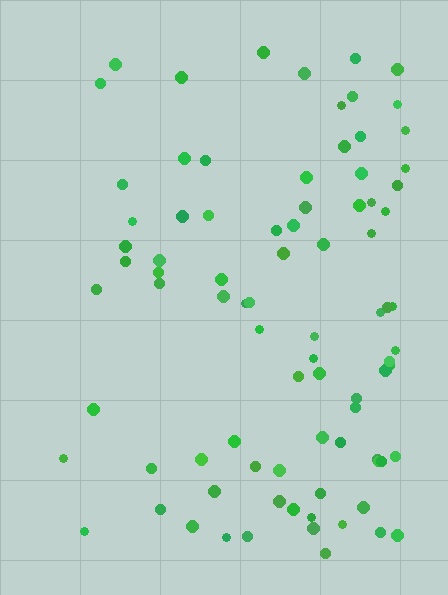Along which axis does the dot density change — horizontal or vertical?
Horizontal.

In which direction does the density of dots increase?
From left to right, with the right side densest.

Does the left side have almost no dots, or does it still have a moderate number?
Still a moderate number, just noticeably fewer than the right.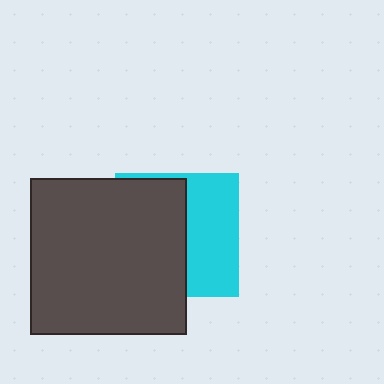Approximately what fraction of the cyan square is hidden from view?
Roughly 56% of the cyan square is hidden behind the dark gray square.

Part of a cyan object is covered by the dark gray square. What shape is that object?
It is a square.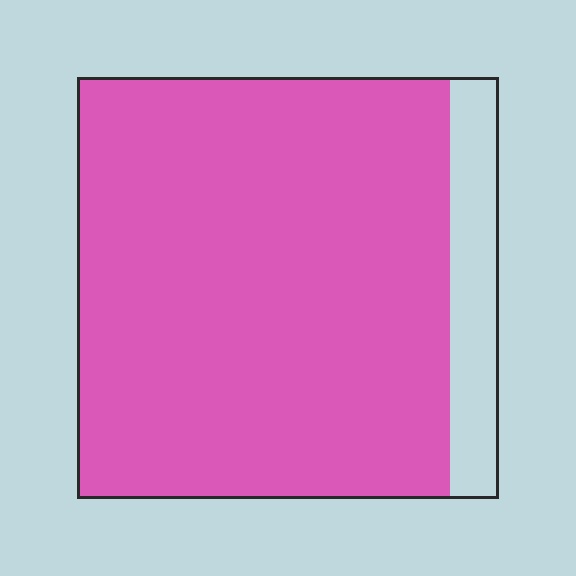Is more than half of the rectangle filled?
Yes.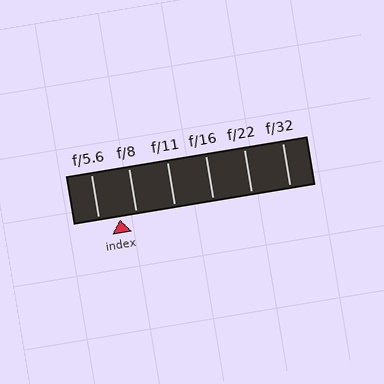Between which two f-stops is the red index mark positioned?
The index mark is between f/5.6 and f/8.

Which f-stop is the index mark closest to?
The index mark is closest to f/8.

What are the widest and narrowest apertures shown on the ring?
The widest aperture shown is f/5.6 and the narrowest is f/32.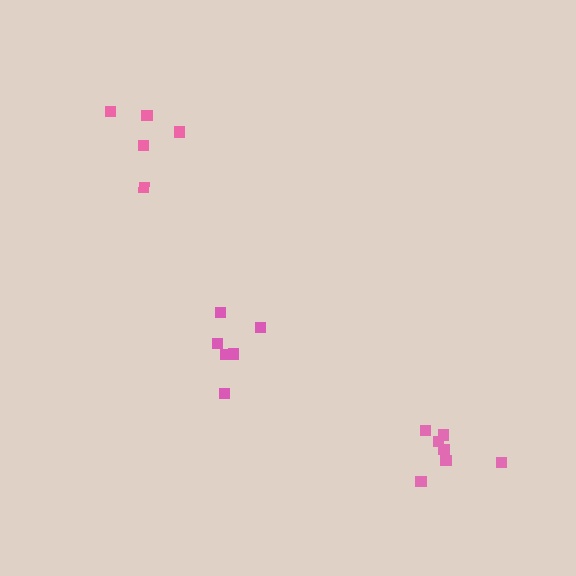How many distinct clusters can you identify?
There are 3 distinct clusters.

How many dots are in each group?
Group 1: 7 dots, Group 2: 6 dots, Group 3: 5 dots (18 total).